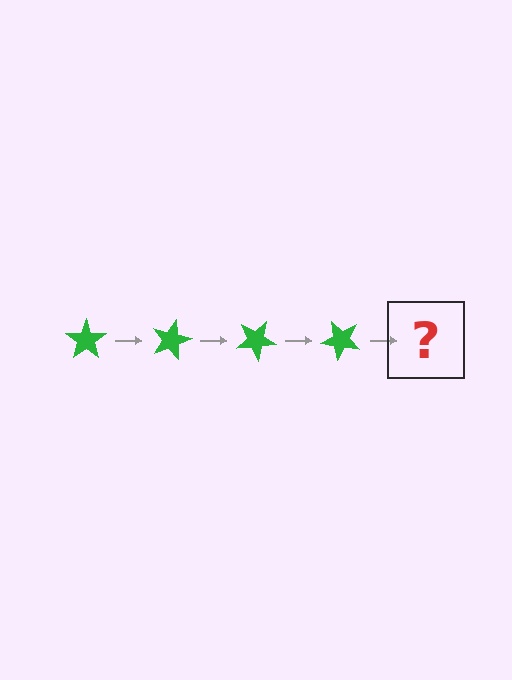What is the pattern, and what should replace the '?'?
The pattern is that the star rotates 15 degrees each step. The '?' should be a green star rotated 60 degrees.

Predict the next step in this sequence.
The next step is a green star rotated 60 degrees.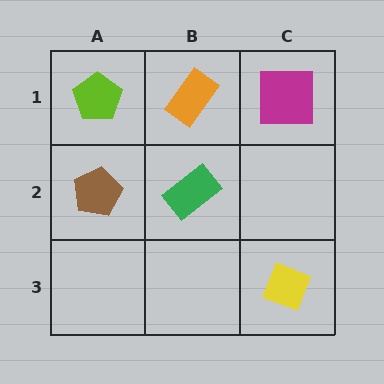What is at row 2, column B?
A green rectangle.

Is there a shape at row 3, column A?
No, that cell is empty.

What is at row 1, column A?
A lime pentagon.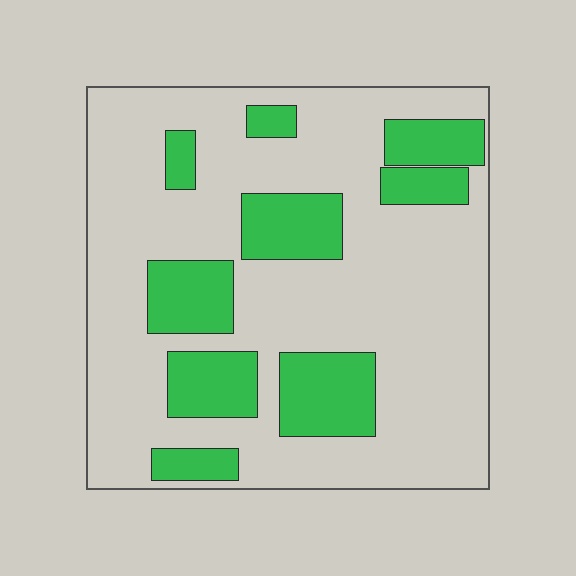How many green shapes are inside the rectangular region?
9.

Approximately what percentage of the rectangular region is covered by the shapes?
Approximately 25%.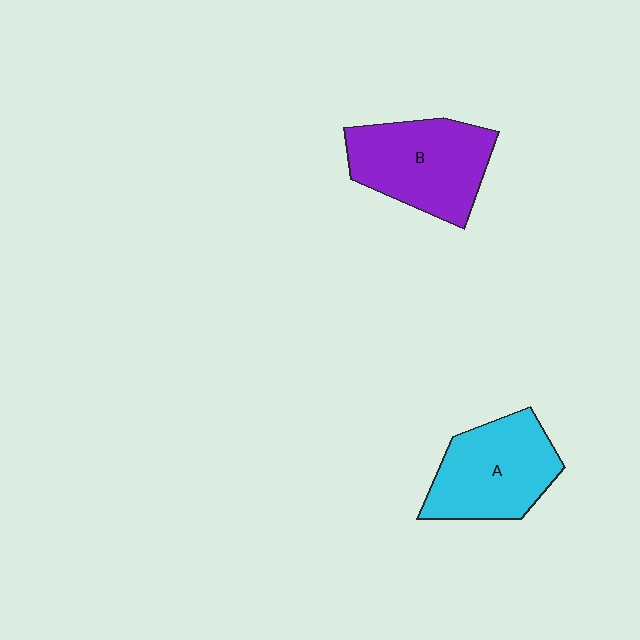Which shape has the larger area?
Shape B (purple).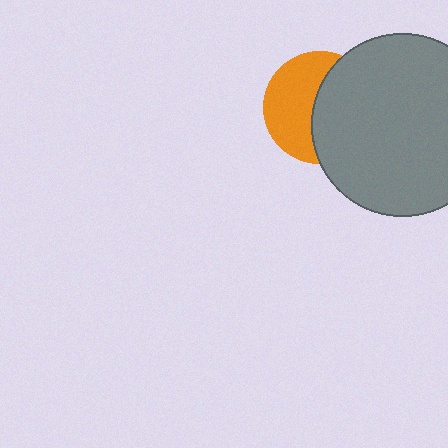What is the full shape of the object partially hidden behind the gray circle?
The partially hidden object is an orange circle.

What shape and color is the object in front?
The object in front is a gray circle.